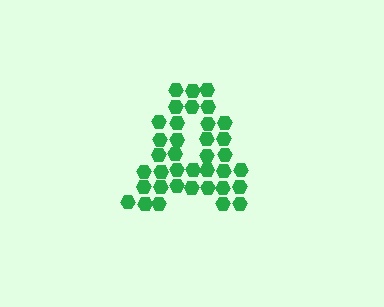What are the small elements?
The small elements are hexagons.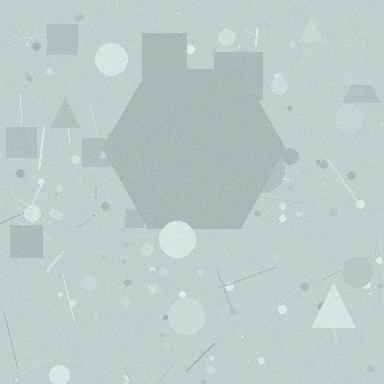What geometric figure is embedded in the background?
A hexagon is embedded in the background.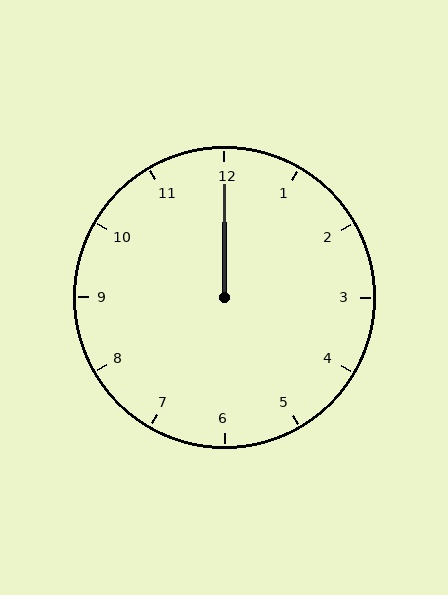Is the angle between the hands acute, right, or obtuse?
It is acute.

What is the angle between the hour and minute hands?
Approximately 0 degrees.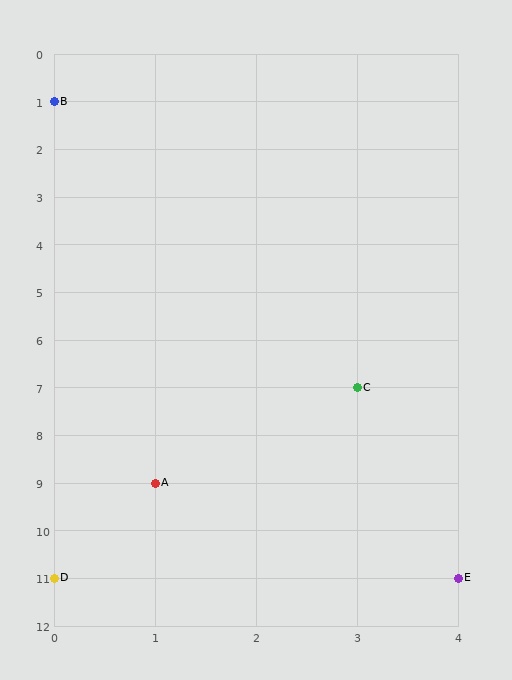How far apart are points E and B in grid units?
Points E and B are 4 columns and 10 rows apart (about 10.8 grid units diagonally).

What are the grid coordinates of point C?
Point C is at grid coordinates (3, 7).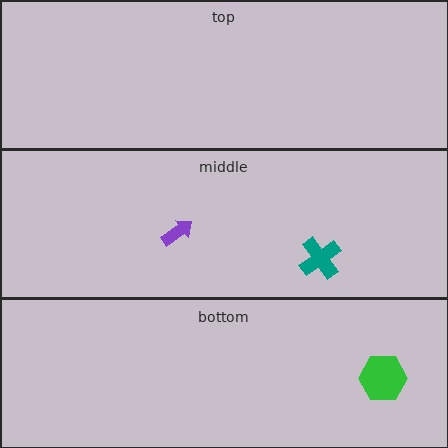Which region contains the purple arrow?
The middle region.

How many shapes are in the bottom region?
1.